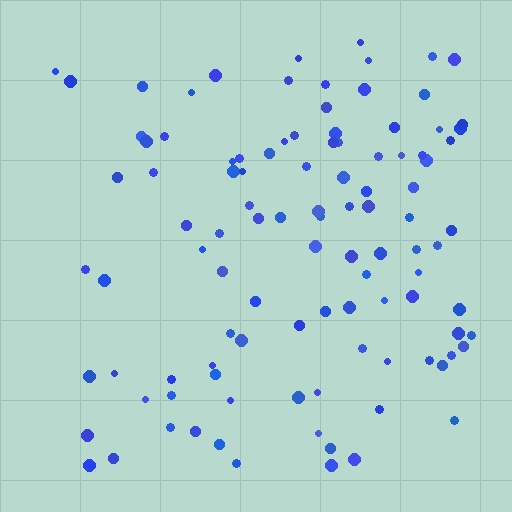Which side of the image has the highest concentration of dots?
The right.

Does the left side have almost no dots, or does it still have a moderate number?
Still a moderate number, just noticeably fewer than the right.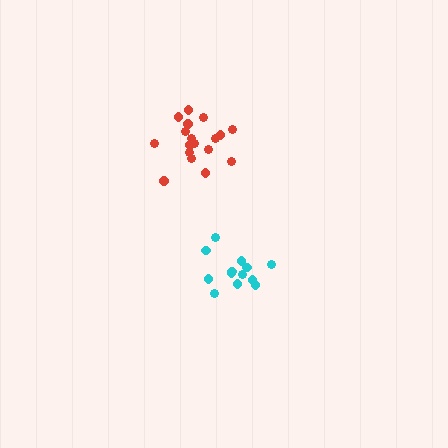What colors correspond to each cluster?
The clusters are colored: red, cyan.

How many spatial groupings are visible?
There are 2 spatial groupings.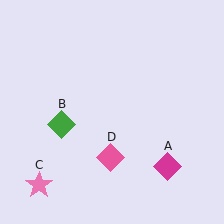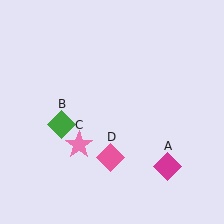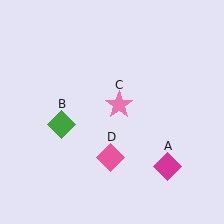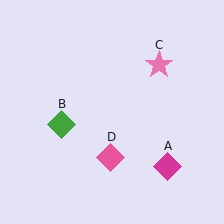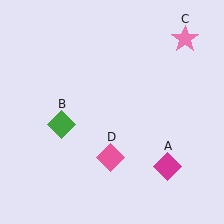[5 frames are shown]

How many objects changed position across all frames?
1 object changed position: pink star (object C).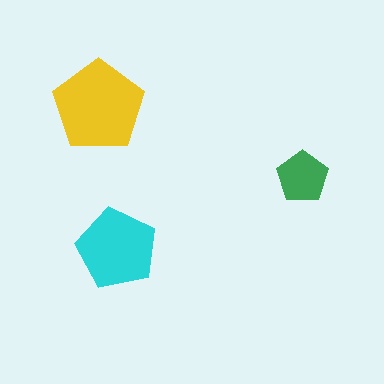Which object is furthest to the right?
The green pentagon is rightmost.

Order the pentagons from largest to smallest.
the yellow one, the cyan one, the green one.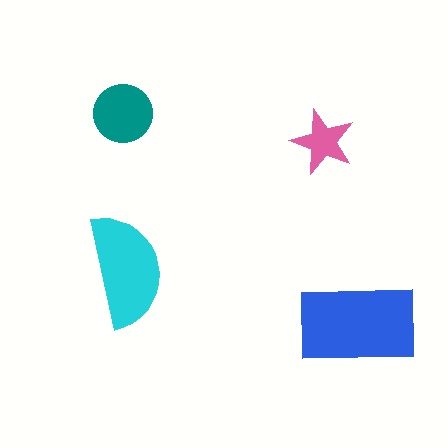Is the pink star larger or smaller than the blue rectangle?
Smaller.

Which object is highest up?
The teal circle is topmost.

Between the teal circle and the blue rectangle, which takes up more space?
The blue rectangle.